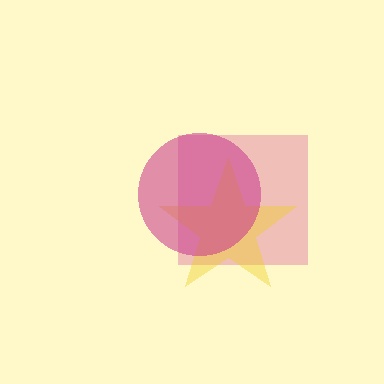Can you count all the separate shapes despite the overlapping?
Yes, there are 3 separate shapes.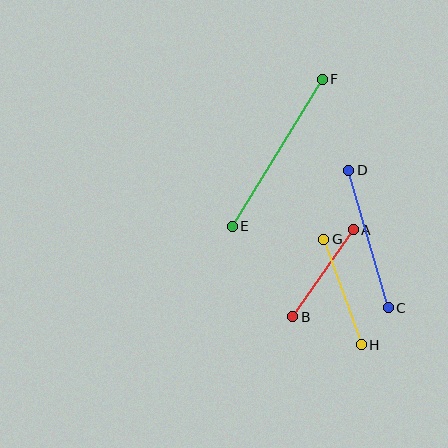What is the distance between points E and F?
The distance is approximately 173 pixels.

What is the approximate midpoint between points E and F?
The midpoint is at approximately (277, 153) pixels.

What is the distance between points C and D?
The distance is approximately 143 pixels.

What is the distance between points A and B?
The distance is approximately 106 pixels.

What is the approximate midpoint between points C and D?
The midpoint is at approximately (368, 239) pixels.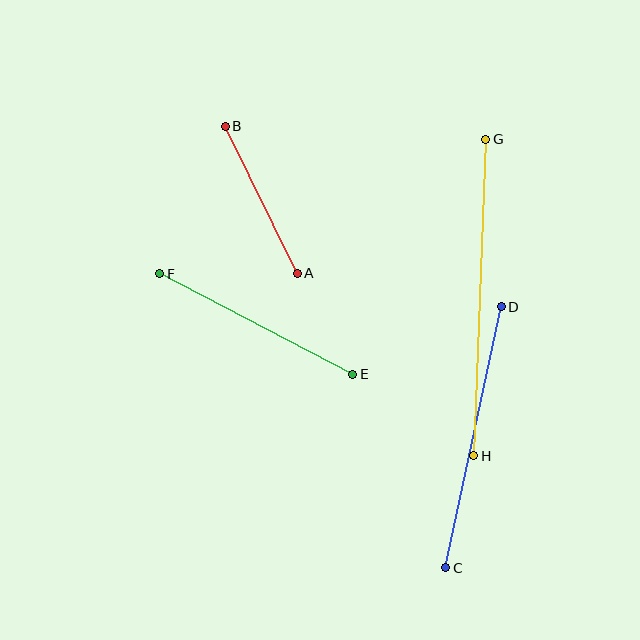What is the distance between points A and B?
The distance is approximately 164 pixels.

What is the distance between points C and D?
The distance is approximately 267 pixels.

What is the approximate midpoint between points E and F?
The midpoint is at approximately (256, 324) pixels.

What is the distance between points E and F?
The distance is approximately 218 pixels.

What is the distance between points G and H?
The distance is approximately 317 pixels.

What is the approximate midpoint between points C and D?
The midpoint is at approximately (474, 437) pixels.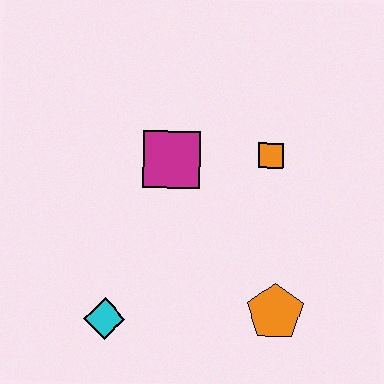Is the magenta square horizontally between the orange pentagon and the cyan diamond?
Yes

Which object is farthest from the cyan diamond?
The orange square is farthest from the cyan diamond.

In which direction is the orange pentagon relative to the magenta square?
The orange pentagon is below the magenta square.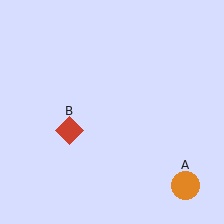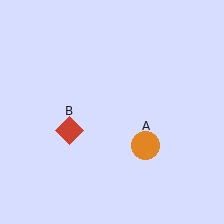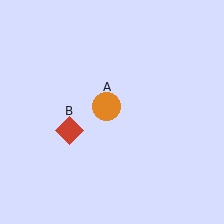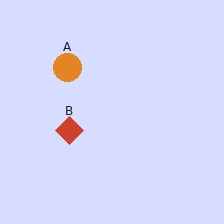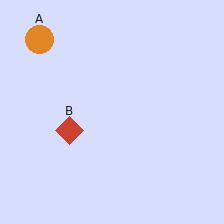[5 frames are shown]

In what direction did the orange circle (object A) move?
The orange circle (object A) moved up and to the left.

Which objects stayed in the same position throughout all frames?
Red diamond (object B) remained stationary.